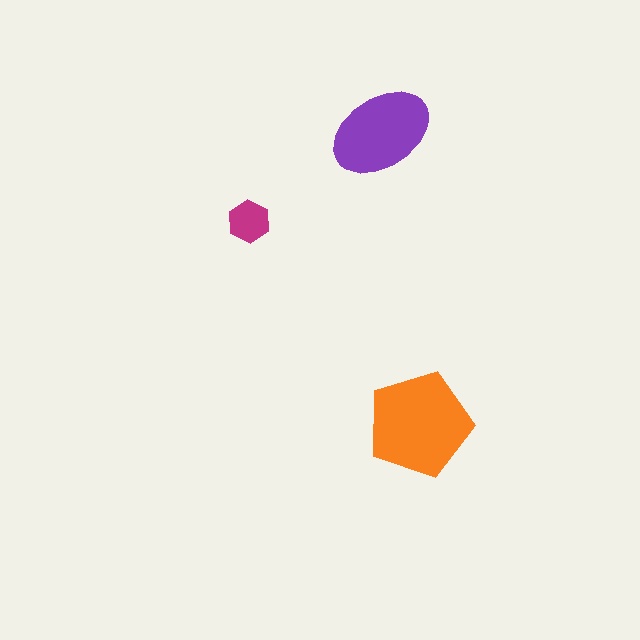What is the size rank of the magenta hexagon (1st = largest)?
3rd.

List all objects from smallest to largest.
The magenta hexagon, the purple ellipse, the orange pentagon.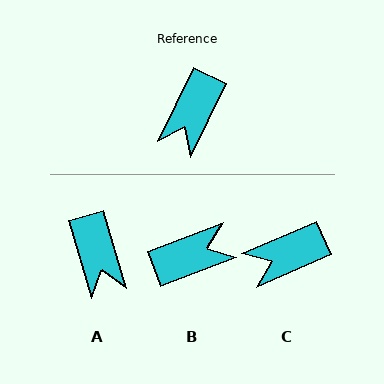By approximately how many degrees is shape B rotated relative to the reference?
Approximately 137 degrees counter-clockwise.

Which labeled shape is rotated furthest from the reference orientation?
B, about 137 degrees away.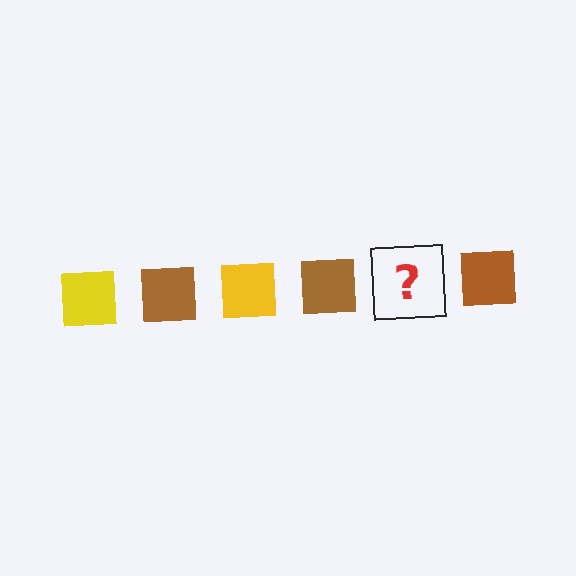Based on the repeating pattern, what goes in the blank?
The blank should be a yellow square.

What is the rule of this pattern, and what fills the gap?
The rule is that the pattern cycles through yellow, brown squares. The gap should be filled with a yellow square.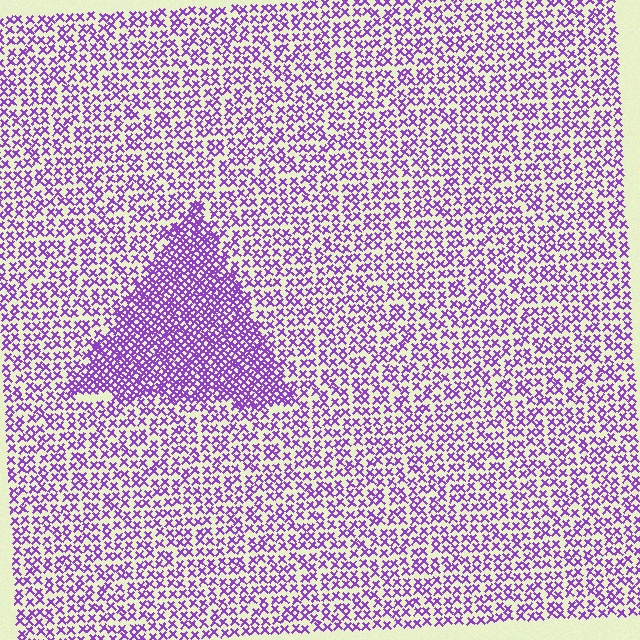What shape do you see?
I see a triangle.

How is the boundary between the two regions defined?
The boundary is defined by a change in element density (approximately 2.0x ratio). All elements are the same color, size, and shape.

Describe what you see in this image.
The image contains small purple elements arranged at two different densities. A triangle-shaped region is visible where the elements are more densely packed than the surrounding area.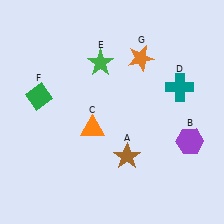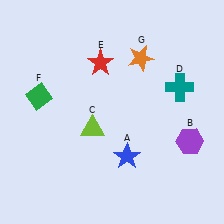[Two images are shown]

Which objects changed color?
A changed from brown to blue. C changed from orange to lime. E changed from green to red.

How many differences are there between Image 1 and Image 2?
There are 3 differences between the two images.